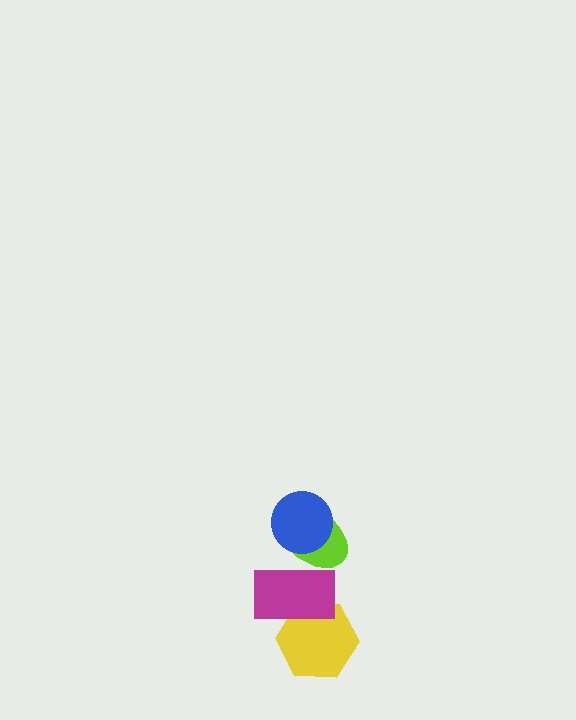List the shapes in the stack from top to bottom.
From top to bottom: the blue circle, the lime ellipse, the magenta rectangle, the yellow hexagon.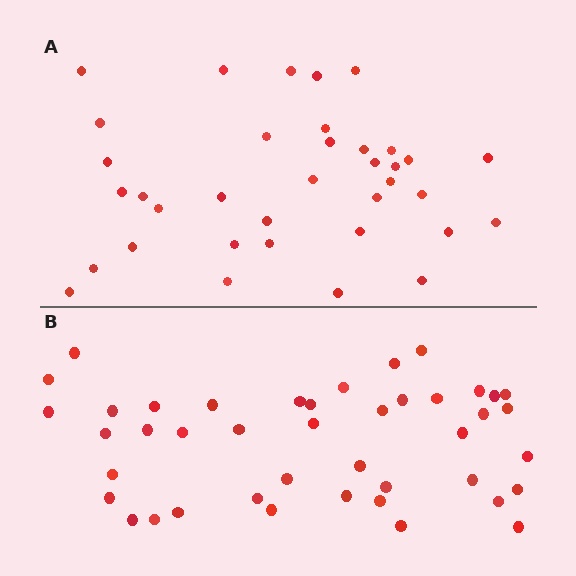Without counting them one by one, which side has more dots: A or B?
Region B (the bottom region) has more dots.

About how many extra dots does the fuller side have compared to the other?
Region B has roughly 8 or so more dots than region A.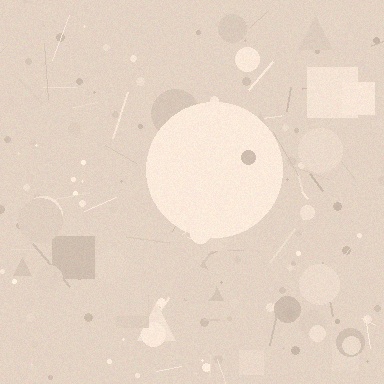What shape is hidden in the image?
A circle is hidden in the image.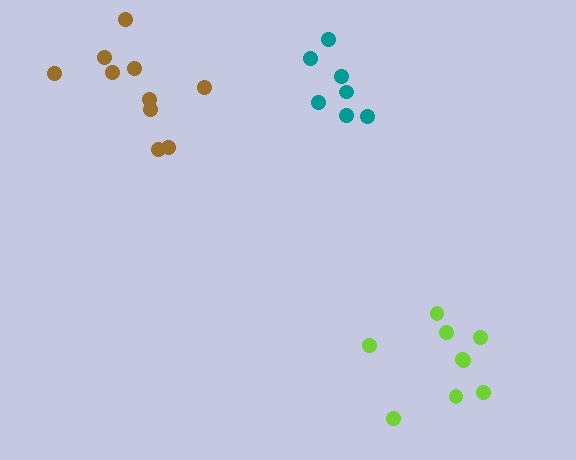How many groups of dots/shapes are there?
There are 3 groups.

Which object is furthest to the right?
The lime cluster is rightmost.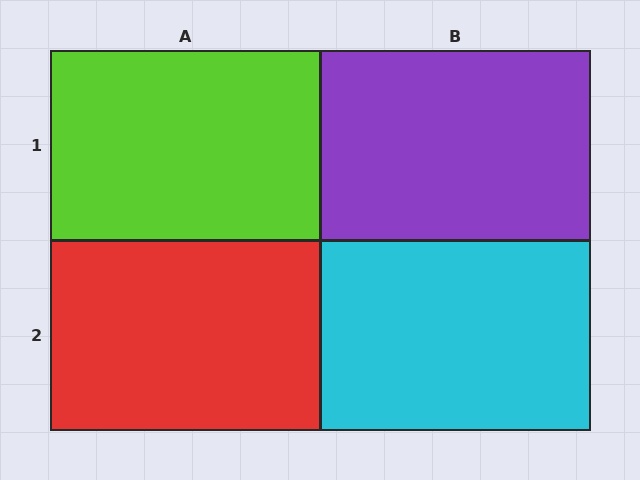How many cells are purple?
1 cell is purple.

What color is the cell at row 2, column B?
Cyan.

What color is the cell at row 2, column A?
Red.